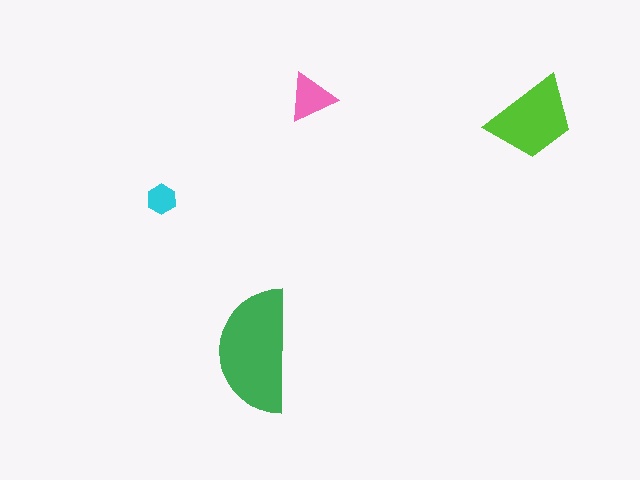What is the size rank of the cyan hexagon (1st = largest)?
4th.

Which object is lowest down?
The green semicircle is bottommost.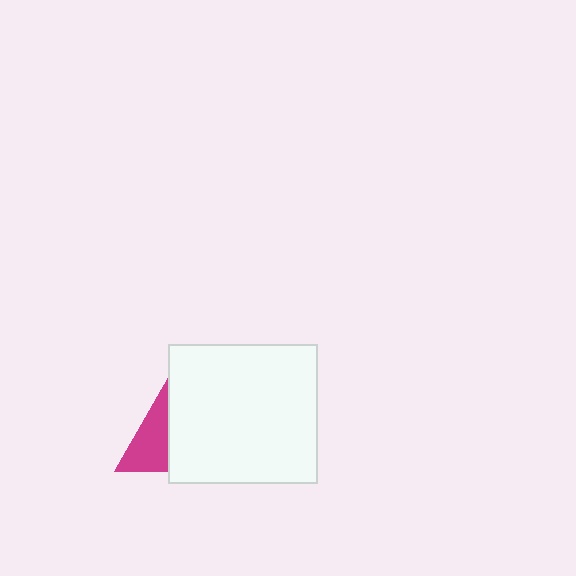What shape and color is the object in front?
The object in front is a white rectangle.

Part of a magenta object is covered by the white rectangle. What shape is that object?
It is a triangle.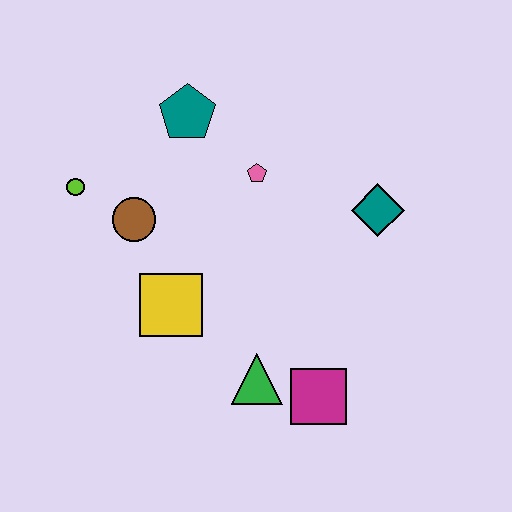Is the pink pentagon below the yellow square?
No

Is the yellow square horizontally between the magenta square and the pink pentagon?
No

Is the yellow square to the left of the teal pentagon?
Yes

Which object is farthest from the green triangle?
The teal pentagon is farthest from the green triangle.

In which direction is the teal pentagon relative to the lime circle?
The teal pentagon is to the right of the lime circle.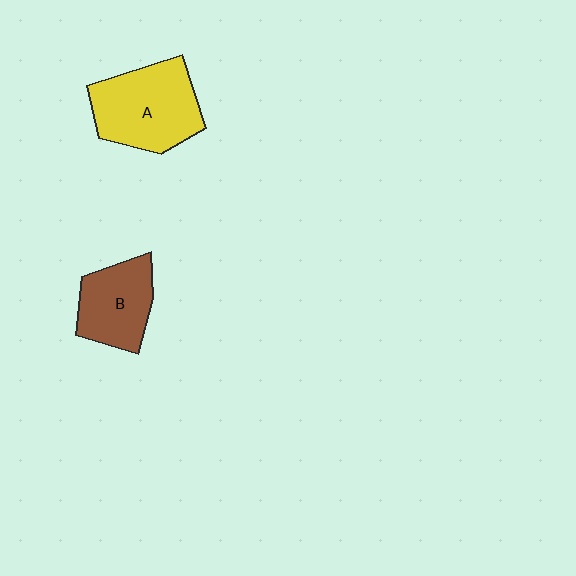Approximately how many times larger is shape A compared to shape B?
Approximately 1.4 times.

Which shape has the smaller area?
Shape B (brown).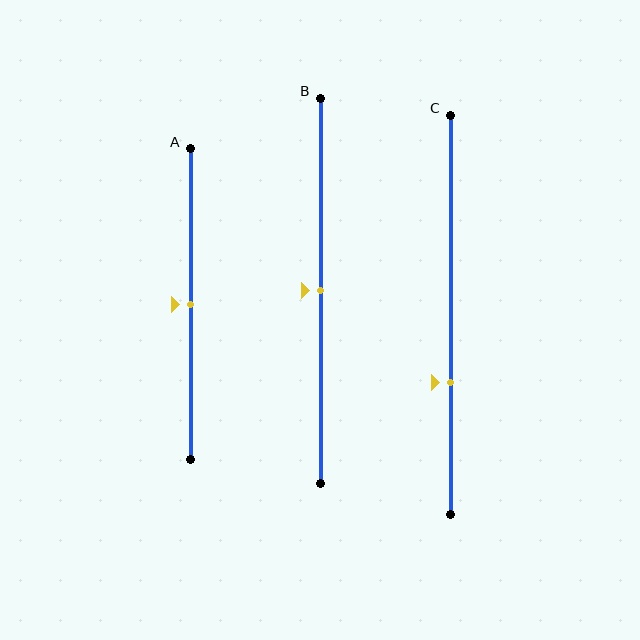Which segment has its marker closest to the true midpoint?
Segment A has its marker closest to the true midpoint.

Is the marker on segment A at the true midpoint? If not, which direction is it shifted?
Yes, the marker on segment A is at the true midpoint.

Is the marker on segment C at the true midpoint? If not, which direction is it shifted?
No, the marker on segment C is shifted downward by about 17% of the segment length.